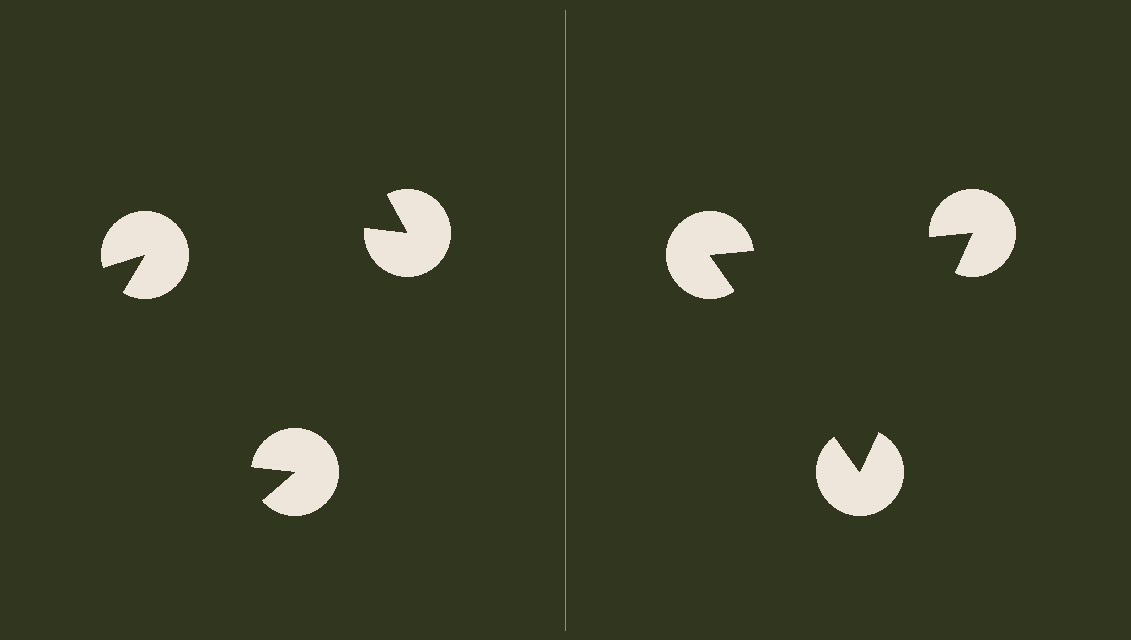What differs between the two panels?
The pac-man discs are positioned identically on both sides; only the wedge orientations differ. On the right they align to a triangle; on the left they are misaligned.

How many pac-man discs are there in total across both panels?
6 — 3 on each side.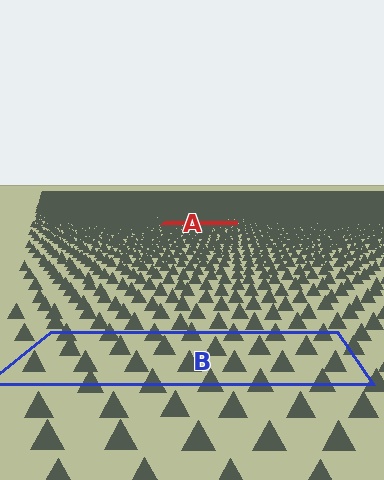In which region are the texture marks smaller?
The texture marks are smaller in region A, because it is farther away.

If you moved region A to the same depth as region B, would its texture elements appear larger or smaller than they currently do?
They would appear larger. At a closer depth, the same texture elements are projected at a bigger on-screen size.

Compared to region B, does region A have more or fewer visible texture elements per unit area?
Region A has more texture elements per unit area — they are packed more densely because it is farther away.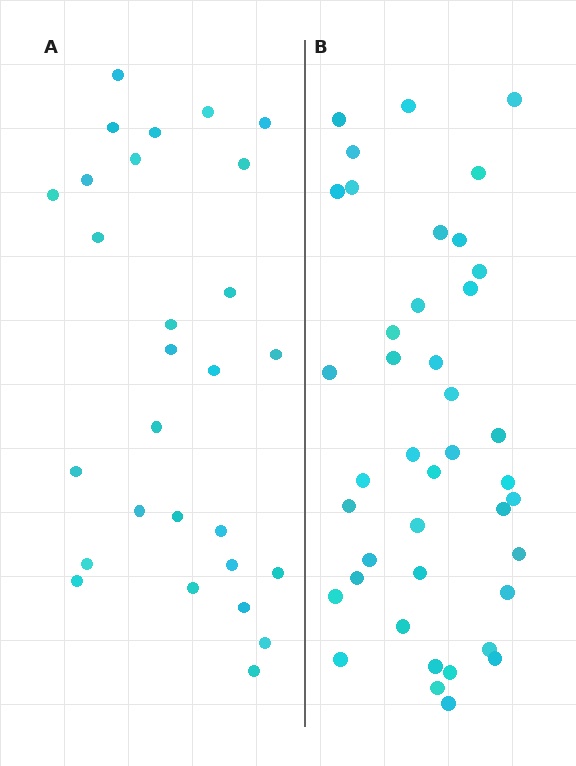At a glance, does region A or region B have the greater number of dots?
Region B (the right region) has more dots.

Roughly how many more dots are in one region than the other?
Region B has approximately 15 more dots than region A.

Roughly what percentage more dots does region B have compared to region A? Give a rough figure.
About 45% more.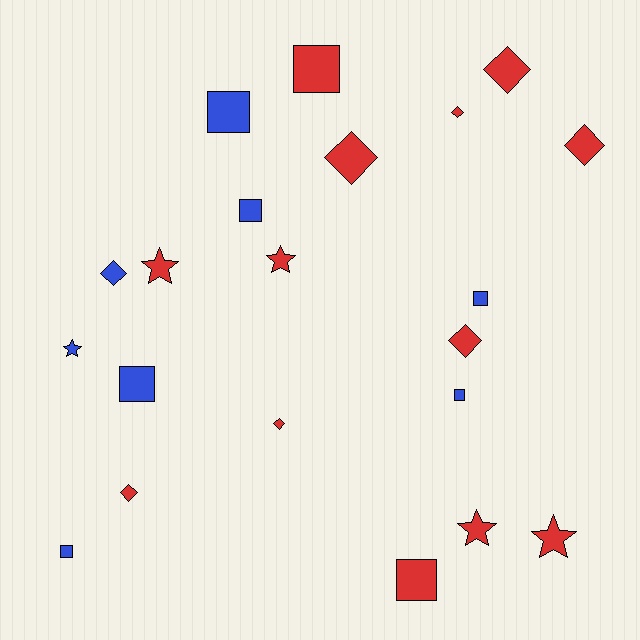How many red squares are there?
There are 2 red squares.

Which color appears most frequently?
Red, with 13 objects.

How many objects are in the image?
There are 21 objects.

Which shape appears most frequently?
Square, with 8 objects.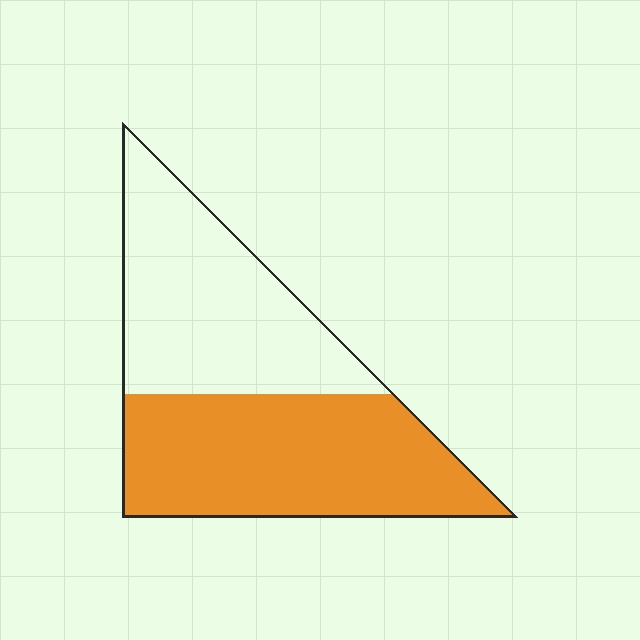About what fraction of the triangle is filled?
About one half (1/2).